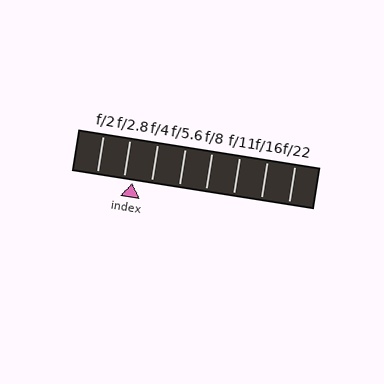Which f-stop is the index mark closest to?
The index mark is closest to f/2.8.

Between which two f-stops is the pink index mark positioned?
The index mark is between f/2.8 and f/4.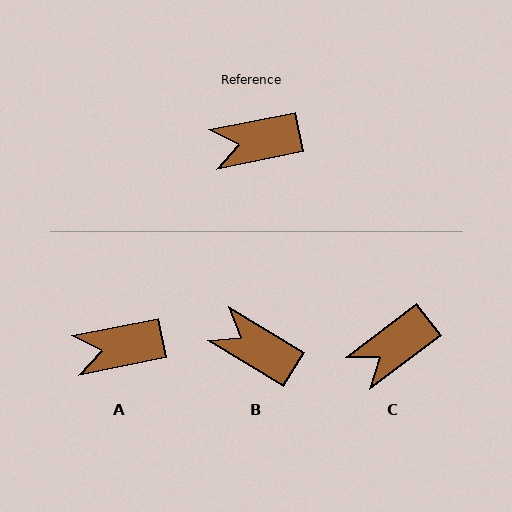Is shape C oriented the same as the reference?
No, it is off by about 26 degrees.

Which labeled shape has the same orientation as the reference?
A.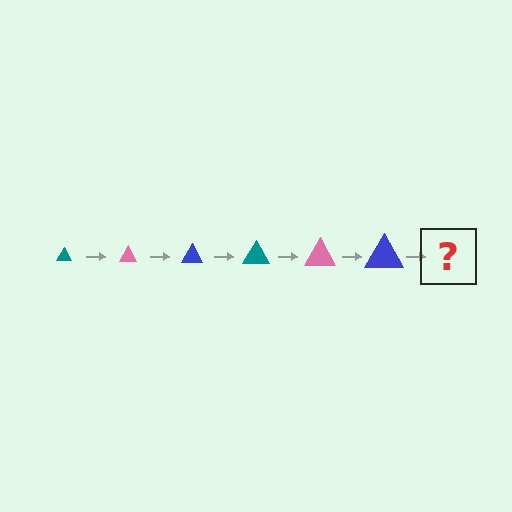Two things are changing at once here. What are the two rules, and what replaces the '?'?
The two rules are that the triangle grows larger each step and the color cycles through teal, pink, and blue. The '?' should be a teal triangle, larger than the previous one.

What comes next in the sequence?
The next element should be a teal triangle, larger than the previous one.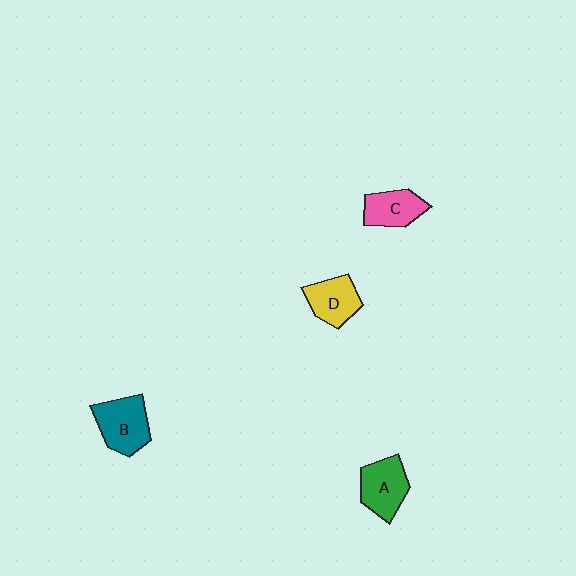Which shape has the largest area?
Shape B (teal).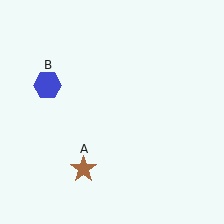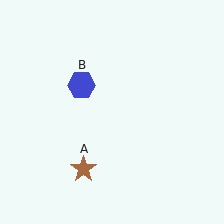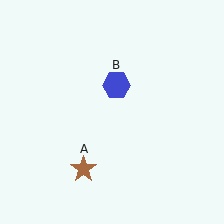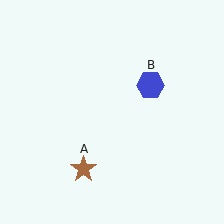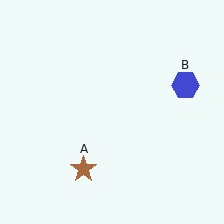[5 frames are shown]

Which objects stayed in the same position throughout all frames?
Brown star (object A) remained stationary.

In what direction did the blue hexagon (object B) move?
The blue hexagon (object B) moved right.